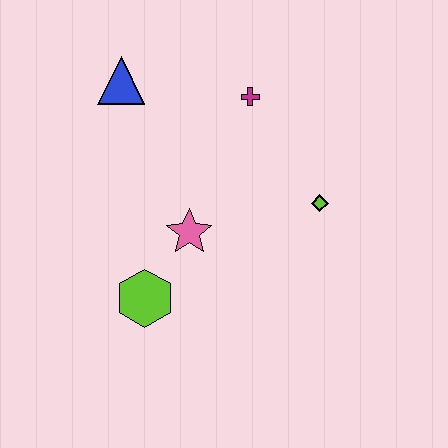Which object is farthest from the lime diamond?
The blue triangle is farthest from the lime diamond.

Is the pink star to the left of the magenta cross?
Yes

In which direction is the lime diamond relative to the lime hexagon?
The lime diamond is to the right of the lime hexagon.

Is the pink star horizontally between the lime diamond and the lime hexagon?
Yes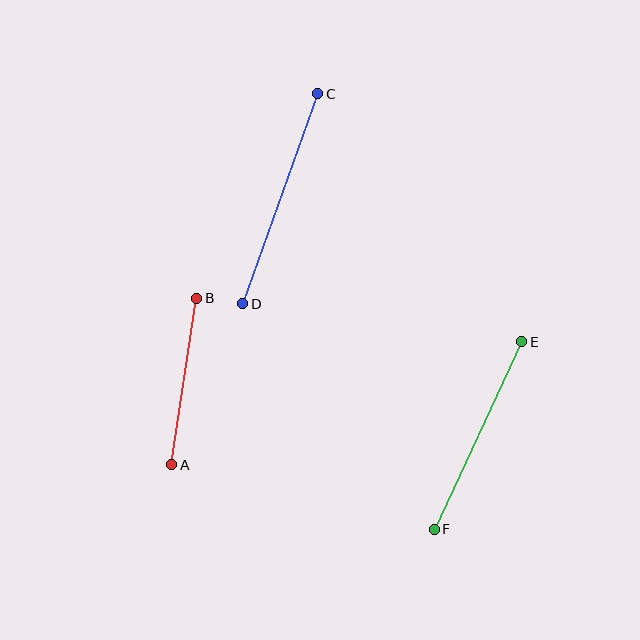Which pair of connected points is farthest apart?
Points C and D are farthest apart.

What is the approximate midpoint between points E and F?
The midpoint is at approximately (478, 435) pixels.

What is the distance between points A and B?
The distance is approximately 168 pixels.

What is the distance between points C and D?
The distance is approximately 223 pixels.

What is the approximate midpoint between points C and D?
The midpoint is at approximately (280, 199) pixels.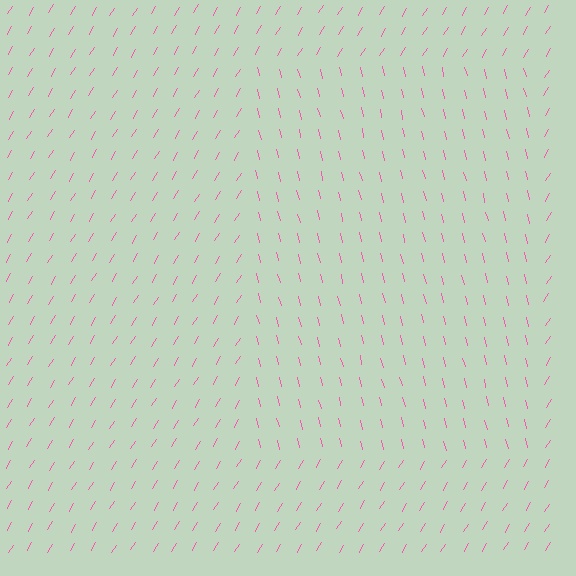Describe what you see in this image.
The image is filled with small pink line segments. A rectangle region in the image has lines oriented differently from the surrounding lines, creating a visible texture boundary.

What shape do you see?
I see a rectangle.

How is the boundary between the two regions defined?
The boundary is defined purely by a change in line orientation (approximately 45 degrees difference). All lines are the same color and thickness.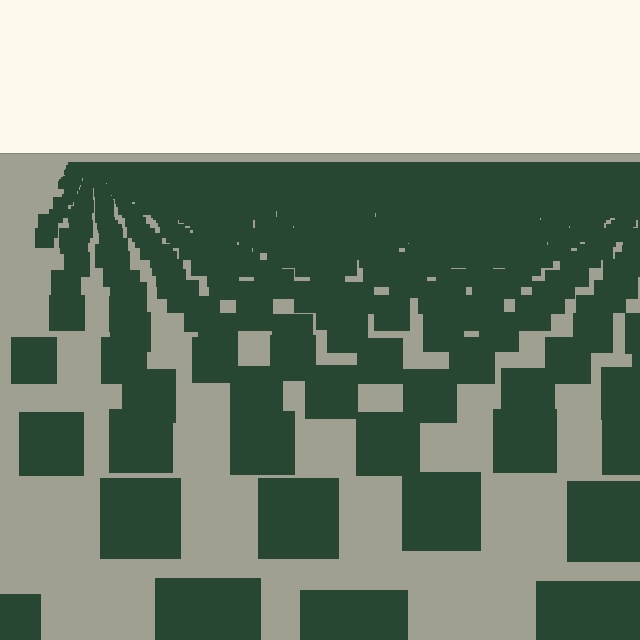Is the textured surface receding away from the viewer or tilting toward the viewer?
The surface is receding away from the viewer. Texture elements get smaller and denser toward the top.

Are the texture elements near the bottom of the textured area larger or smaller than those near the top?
Larger. Near the bottom, elements are closer to the viewer and appear at a bigger on-screen size.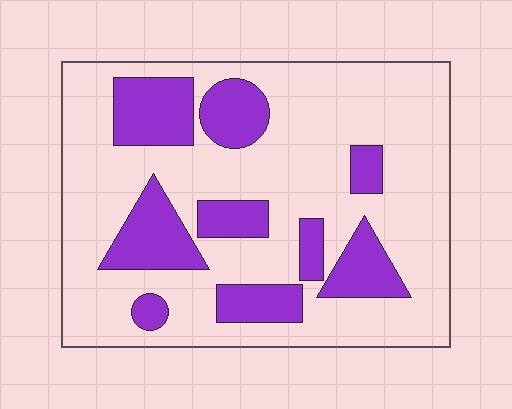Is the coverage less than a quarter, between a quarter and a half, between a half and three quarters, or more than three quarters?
Between a quarter and a half.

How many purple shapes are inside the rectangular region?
9.